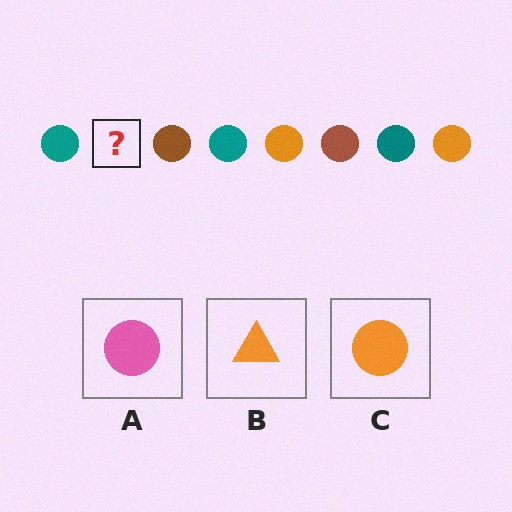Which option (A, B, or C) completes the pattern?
C.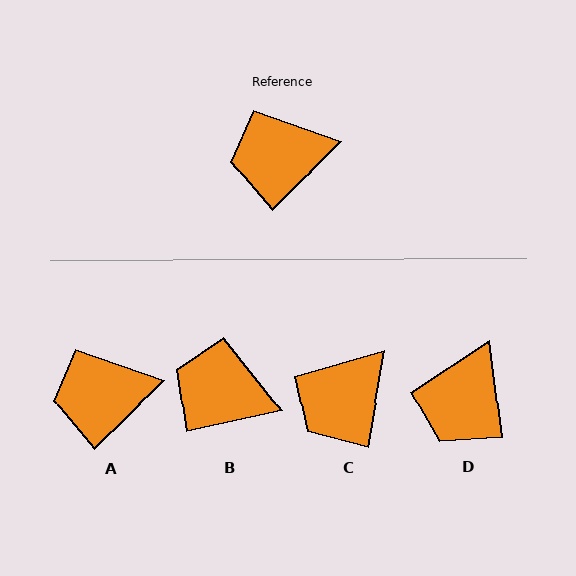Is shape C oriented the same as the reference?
No, it is off by about 36 degrees.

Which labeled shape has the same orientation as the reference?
A.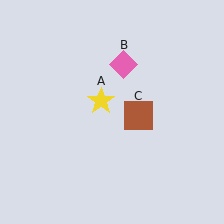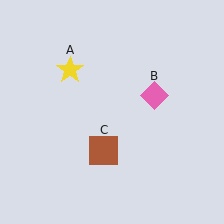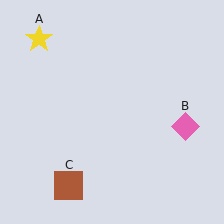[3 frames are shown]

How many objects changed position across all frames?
3 objects changed position: yellow star (object A), pink diamond (object B), brown square (object C).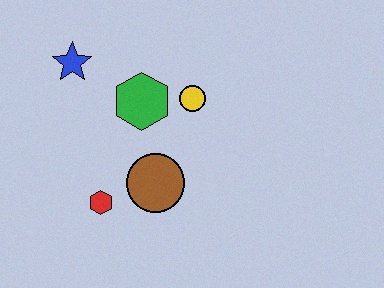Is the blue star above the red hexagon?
Yes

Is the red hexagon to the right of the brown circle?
No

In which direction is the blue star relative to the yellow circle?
The blue star is to the left of the yellow circle.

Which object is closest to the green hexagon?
The yellow circle is closest to the green hexagon.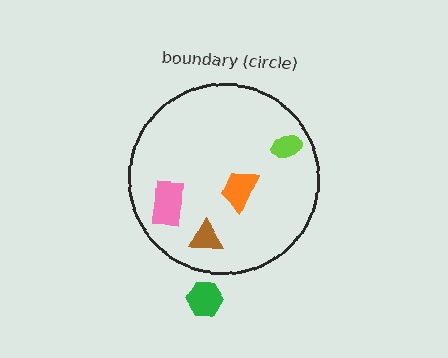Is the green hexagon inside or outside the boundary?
Outside.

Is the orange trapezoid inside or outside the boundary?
Inside.